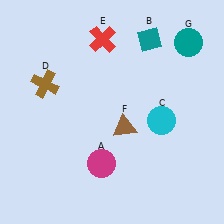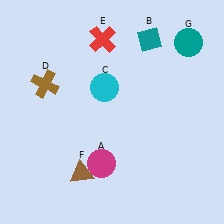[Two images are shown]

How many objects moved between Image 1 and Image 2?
2 objects moved between the two images.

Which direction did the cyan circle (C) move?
The cyan circle (C) moved left.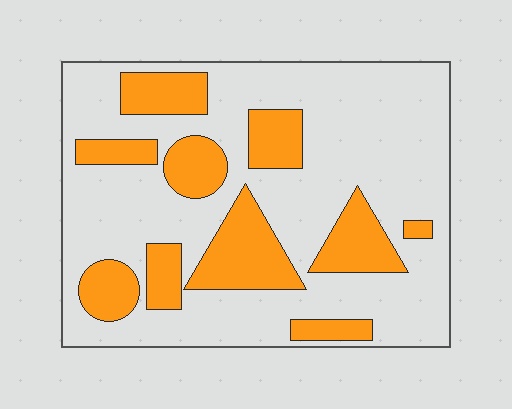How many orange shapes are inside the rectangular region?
10.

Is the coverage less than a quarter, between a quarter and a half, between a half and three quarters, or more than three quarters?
Between a quarter and a half.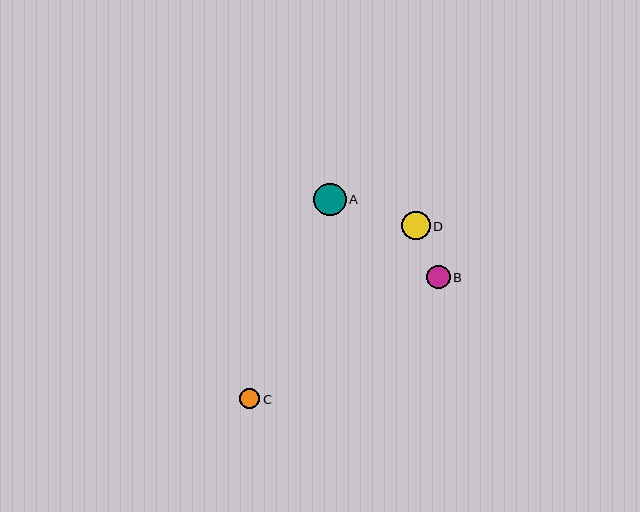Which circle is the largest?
Circle A is the largest with a size of approximately 33 pixels.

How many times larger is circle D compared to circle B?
Circle D is approximately 1.2 times the size of circle B.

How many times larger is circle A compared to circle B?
Circle A is approximately 1.4 times the size of circle B.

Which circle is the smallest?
Circle C is the smallest with a size of approximately 21 pixels.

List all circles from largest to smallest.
From largest to smallest: A, D, B, C.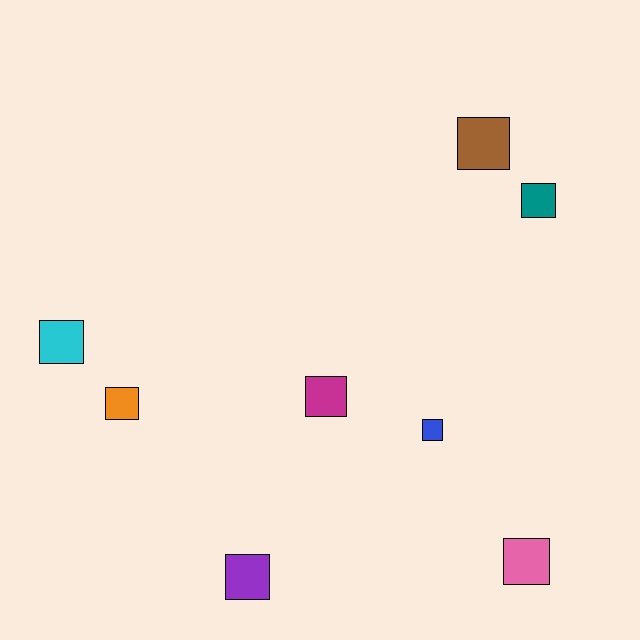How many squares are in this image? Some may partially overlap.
There are 8 squares.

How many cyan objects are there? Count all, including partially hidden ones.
There is 1 cyan object.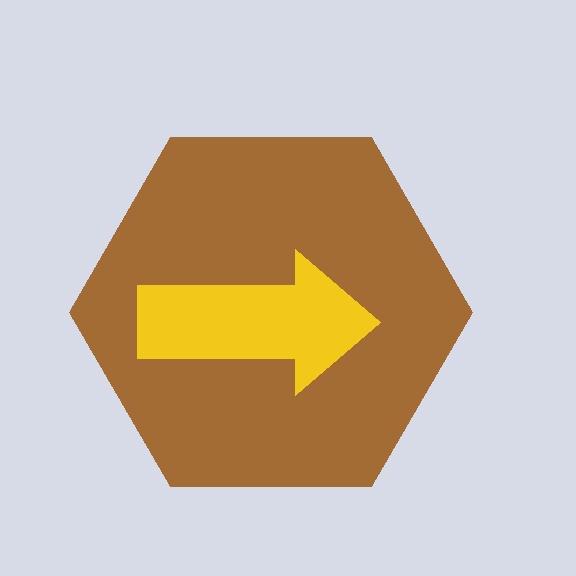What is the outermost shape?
The brown hexagon.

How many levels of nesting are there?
2.